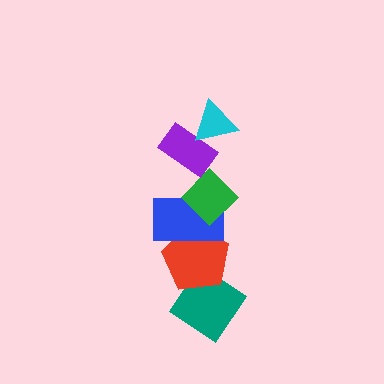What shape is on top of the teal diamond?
The red pentagon is on top of the teal diamond.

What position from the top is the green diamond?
The green diamond is 3rd from the top.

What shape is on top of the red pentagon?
The blue rectangle is on top of the red pentagon.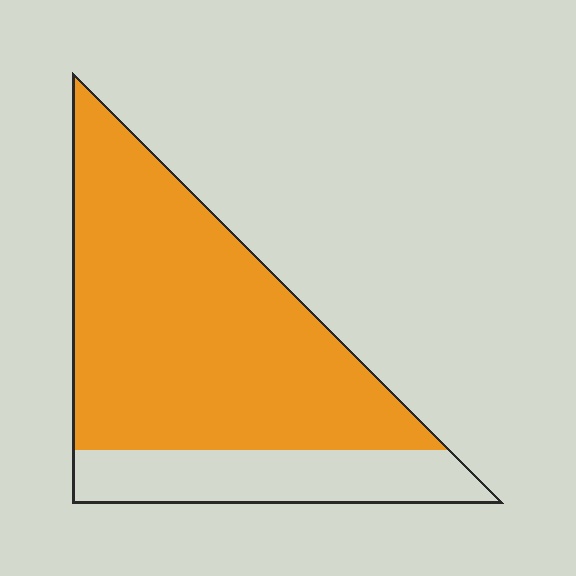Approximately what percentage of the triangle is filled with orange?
Approximately 75%.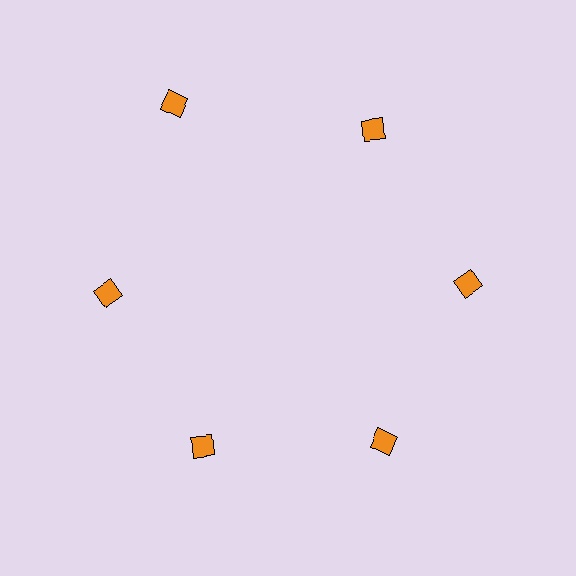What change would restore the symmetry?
The symmetry would be restored by moving it inward, back onto the ring so that all 6 diamonds sit at equal angles and equal distance from the center.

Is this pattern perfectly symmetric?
No. The 6 orange diamonds are arranged in a ring, but one element near the 11 o'clock position is pushed outward from the center, breaking the 6-fold rotational symmetry.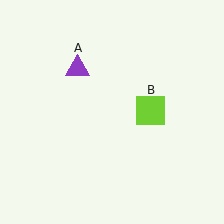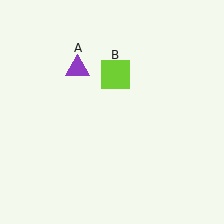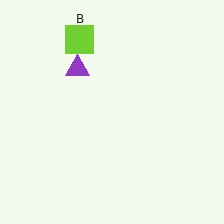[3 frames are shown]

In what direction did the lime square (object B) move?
The lime square (object B) moved up and to the left.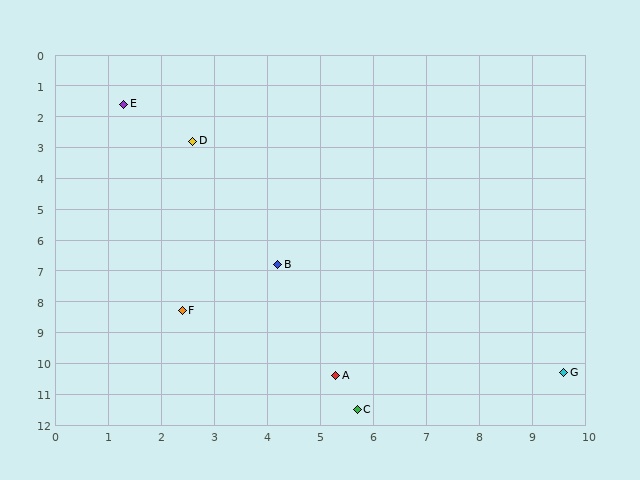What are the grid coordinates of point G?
Point G is at approximately (9.6, 10.3).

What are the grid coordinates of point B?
Point B is at approximately (4.2, 6.8).